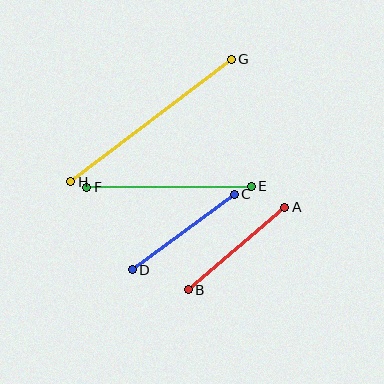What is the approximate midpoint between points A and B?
The midpoint is at approximately (237, 248) pixels.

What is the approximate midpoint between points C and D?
The midpoint is at approximately (183, 232) pixels.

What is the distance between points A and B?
The distance is approximately 127 pixels.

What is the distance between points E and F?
The distance is approximately 164 pixels.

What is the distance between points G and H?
The distance is approximately 202 pixels.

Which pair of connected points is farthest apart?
Points G and H are farthest apart.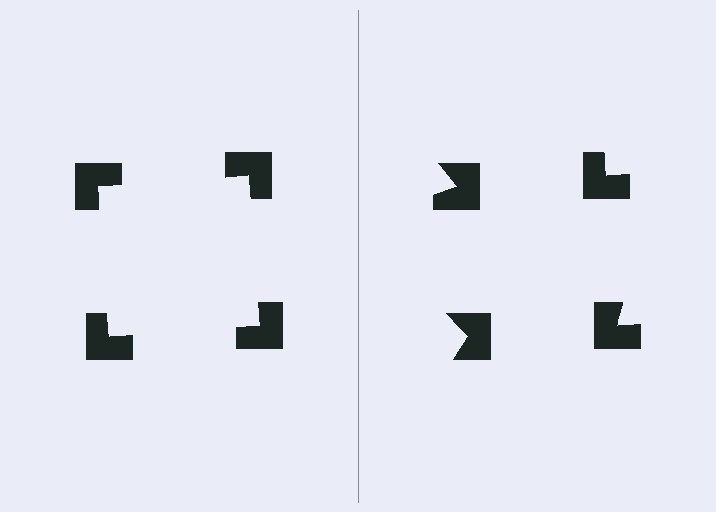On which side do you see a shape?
An illusory square appears on the left side. On the right side the wedge cuts are rotated, so no coherent shape forms.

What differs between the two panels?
The notched squares are positioned identically on both sides; only the wedge orientations differ. On the left they align to a square; on the right they are misaligned.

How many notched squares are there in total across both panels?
8 — 4 on each side.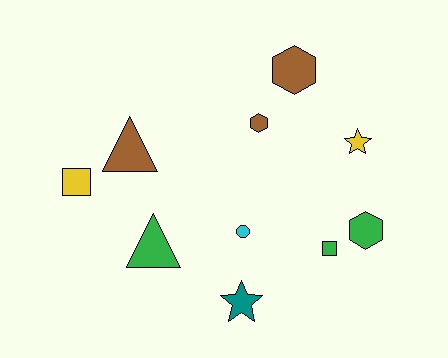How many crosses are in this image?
There are no crosses.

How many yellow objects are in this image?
There are 2 yellow objects.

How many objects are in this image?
There are 10 objects.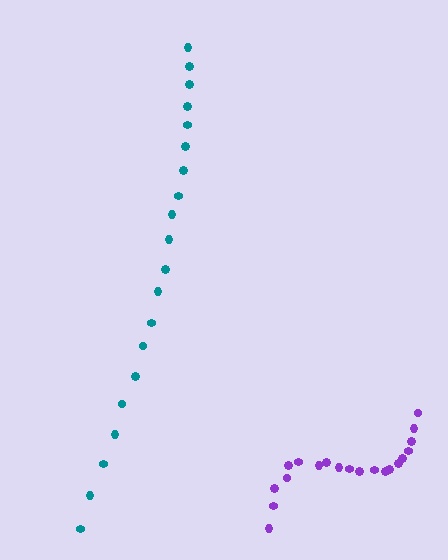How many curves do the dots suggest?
There are 2 distinct paths.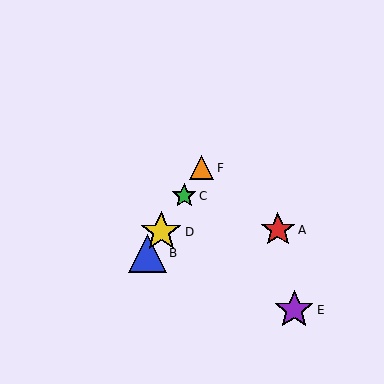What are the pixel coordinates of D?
Object D is at (161, 232).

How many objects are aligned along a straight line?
4 objects (B, C, D, F) are aligned along a straight line.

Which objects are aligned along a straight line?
Objects B, C, D, F are aligned along a straight line.